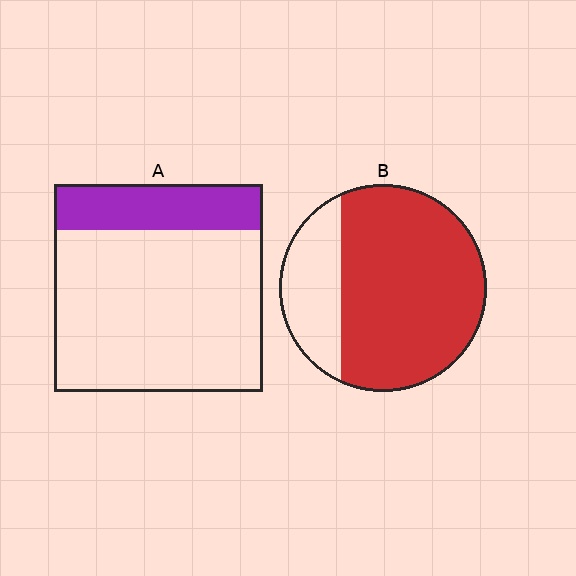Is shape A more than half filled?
No.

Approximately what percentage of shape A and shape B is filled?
A is approximately 20% and B is approximately 75%.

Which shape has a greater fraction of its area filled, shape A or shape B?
Shape B.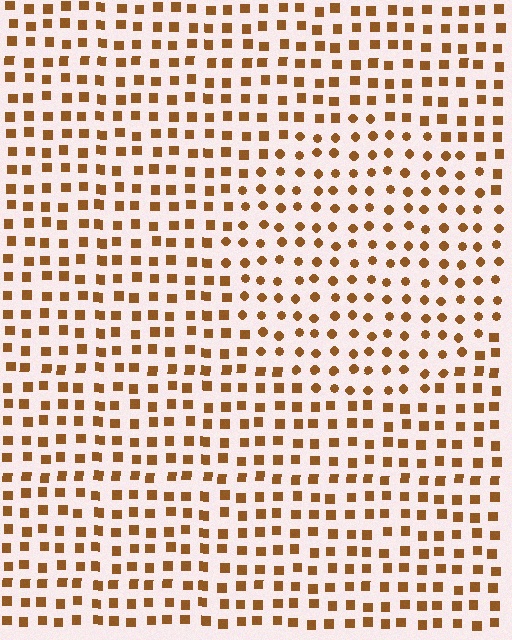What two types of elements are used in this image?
The image uses circles inside the circle region and squares outside it.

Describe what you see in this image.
The image is filled with small brown elements arranged in a uniform grid. A circle-shaped region contains circles, while the surrounding area contains squares. The boundary is defined purely by the change in element shape.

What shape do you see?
I see a circle.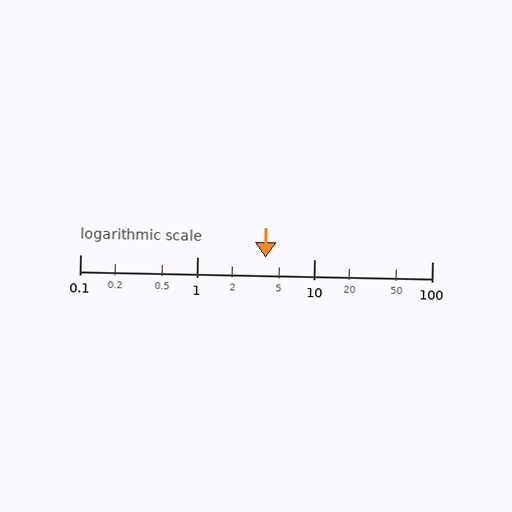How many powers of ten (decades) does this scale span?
The scale spans 3 decades, from 0.1 to 100.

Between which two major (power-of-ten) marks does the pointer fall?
The pointer is between 1 and 10.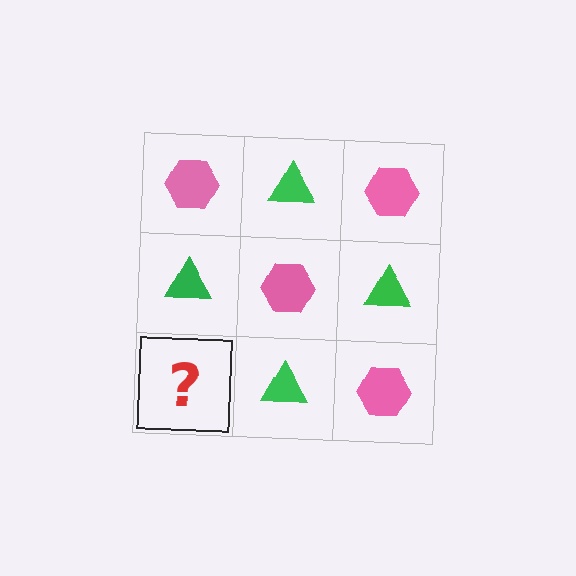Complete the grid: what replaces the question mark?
The question mark should be replaced with a pink hexagon.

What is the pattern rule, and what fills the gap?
The rule is that it alternates pink hexagon and green triangle in a checkerboard pattern. The gap should be filled with a pink hexagon.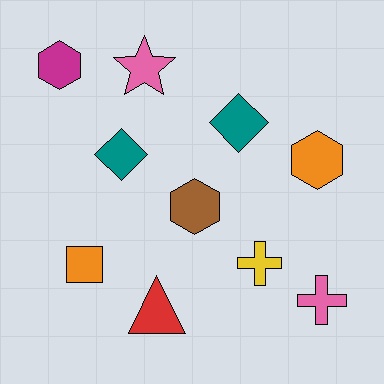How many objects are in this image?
There are 10 objects.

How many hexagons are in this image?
There are 3 hexagons.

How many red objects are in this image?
There is 1 red object.